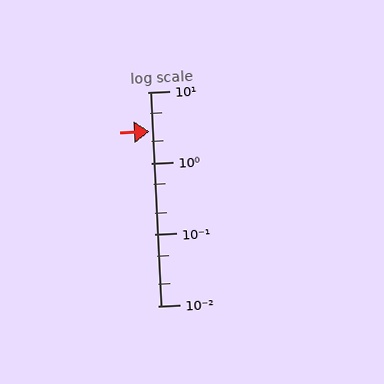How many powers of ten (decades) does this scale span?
The scale spans 3 decades, from 0.01 to 10.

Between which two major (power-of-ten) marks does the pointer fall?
The pointer is between 1 and 10.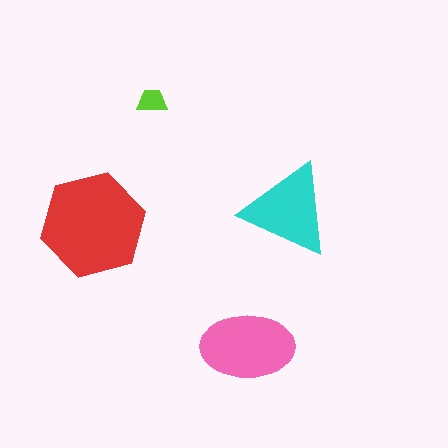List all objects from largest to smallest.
The red hexagon, the pink ellipse, the cyan triangle, the lime trapezoid.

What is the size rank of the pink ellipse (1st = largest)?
2nd.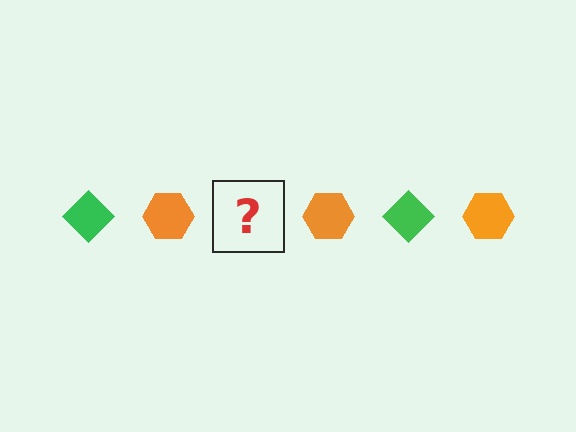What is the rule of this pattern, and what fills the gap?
The rule is that the pattern alternates between green diamond and orange hexagon. The gap should be filled with a green diamond.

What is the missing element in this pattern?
The missing element is a green diamond.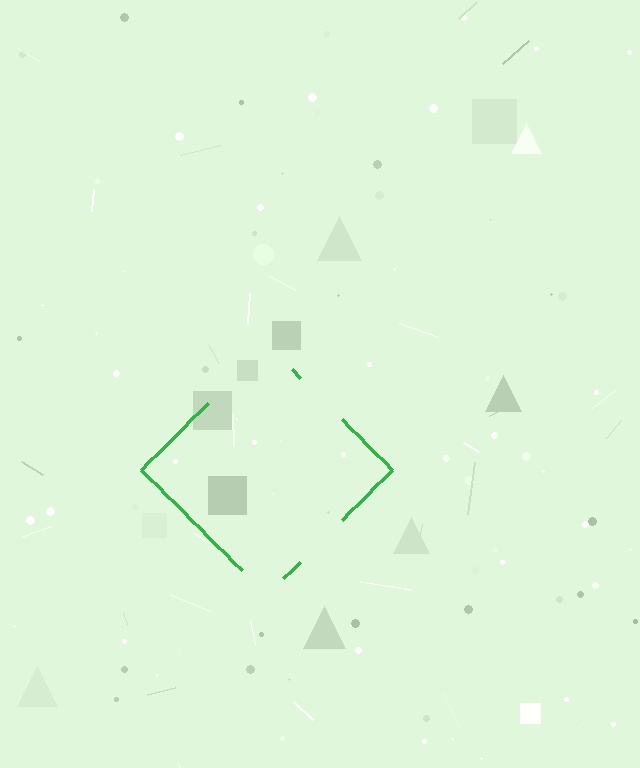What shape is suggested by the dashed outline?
The dashed outline suggests a diamond.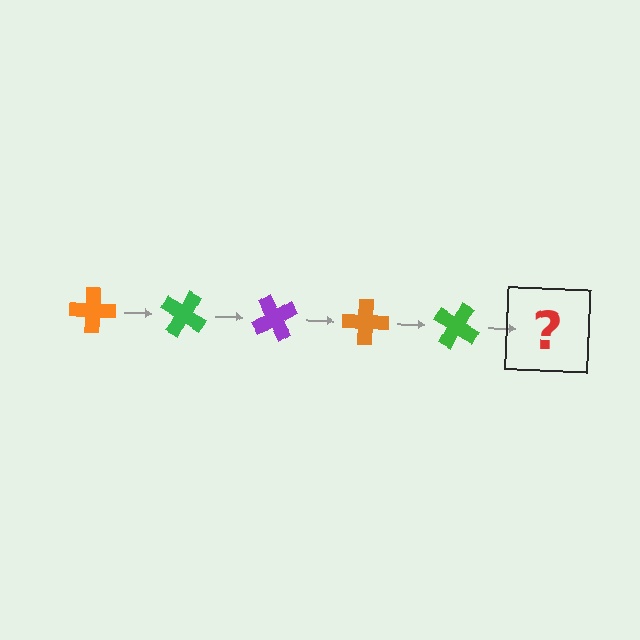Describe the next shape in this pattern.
It should be a purple cross, rotated 150 degrees from the start.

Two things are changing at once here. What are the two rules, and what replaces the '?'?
The two rules are that it rotates 30 degrees each step and the color cycles through orange, green, and purple. The '?' should be a purple cross, rotated 150 degrees from the start.